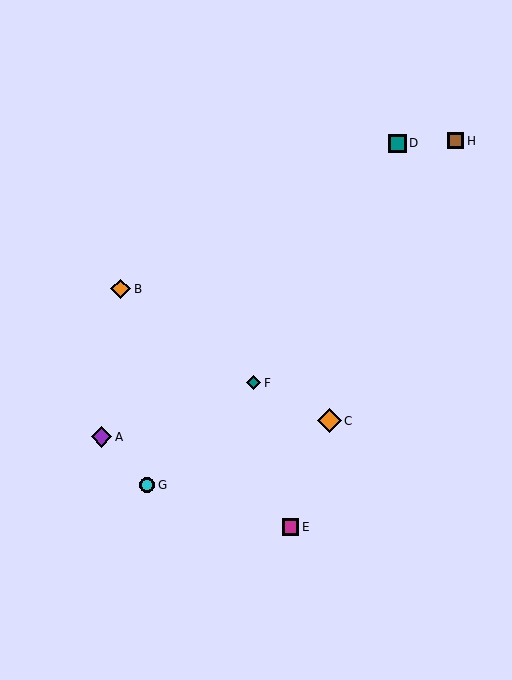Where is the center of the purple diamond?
The center of the purple diamond is at (101, 437).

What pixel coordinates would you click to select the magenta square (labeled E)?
Click at (290, 527) to select the magenta square E.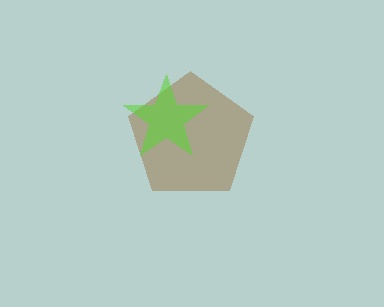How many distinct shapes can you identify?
There are 2 distinct shapes: a brown pentagon, a lime star.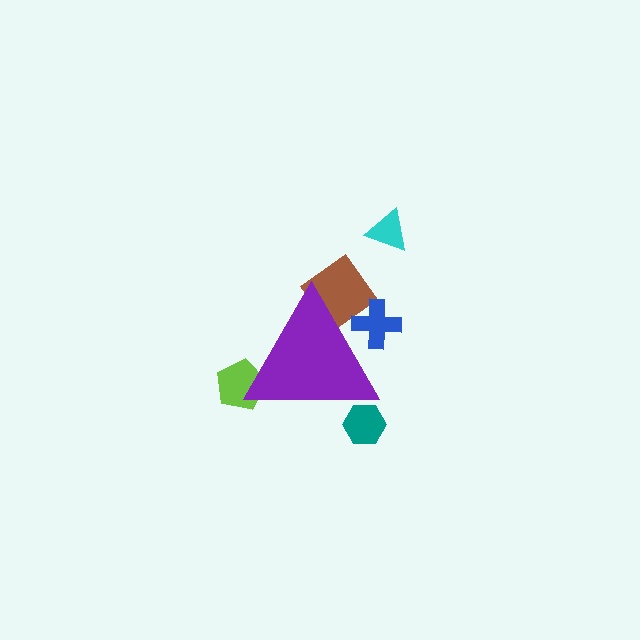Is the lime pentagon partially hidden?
Yes, the lime pentagon is partially hidden behind the purple triangle.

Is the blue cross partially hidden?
Yes, the blue cross is partially hidden behind the purple triangle.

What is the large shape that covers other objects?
A purple triangle.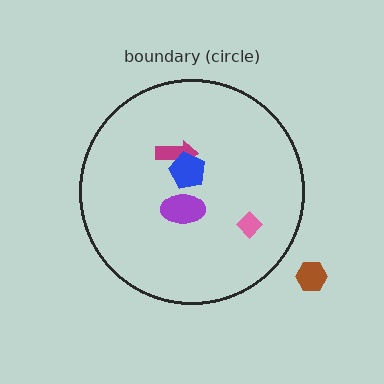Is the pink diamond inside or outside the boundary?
Inside.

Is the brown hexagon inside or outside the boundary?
Outside.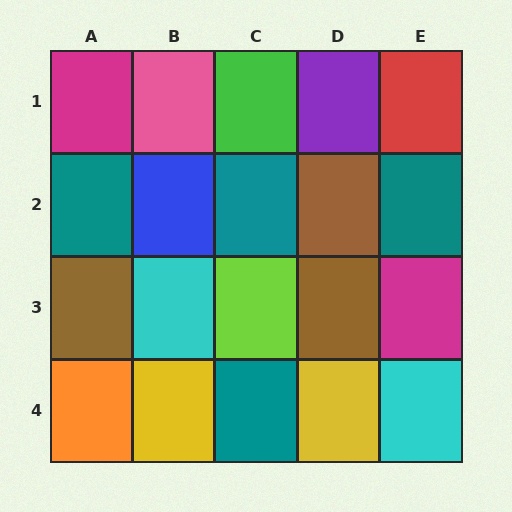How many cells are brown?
3 cells are brown.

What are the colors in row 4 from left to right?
Orange, yellow, teal, yellow, cyan.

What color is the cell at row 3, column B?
Cyan.